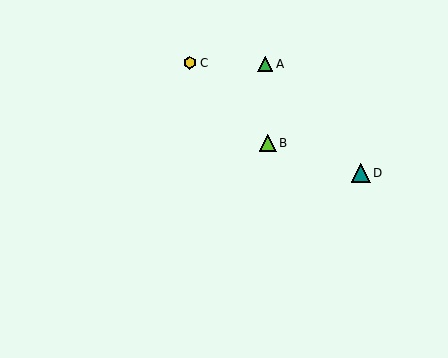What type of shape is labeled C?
Shape C is a yellow hexagon.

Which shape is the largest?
The teal triangle (labeled D) is the largest.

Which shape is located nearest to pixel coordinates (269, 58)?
The green triangle (labeled A) at (265, 64) is nearest to that location.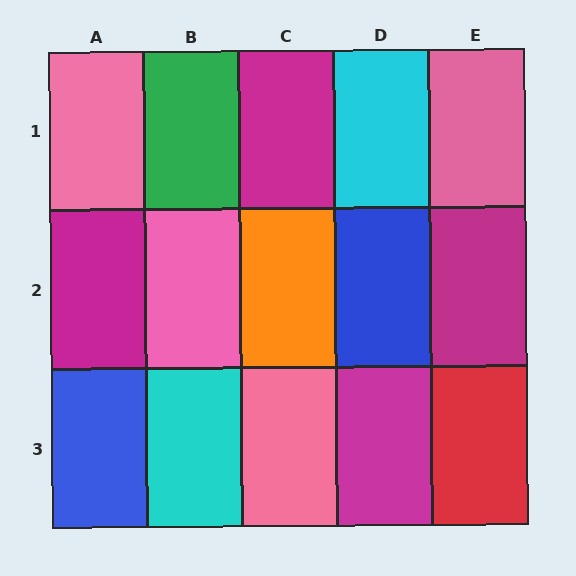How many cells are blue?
2 cells are blue.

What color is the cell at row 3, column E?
Red.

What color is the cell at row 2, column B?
Pink.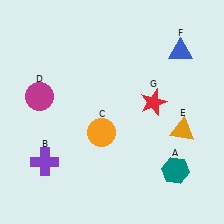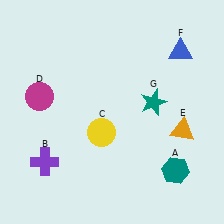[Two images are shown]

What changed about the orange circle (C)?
In Image 1, C is orange. In Image 2, it changed to yellow.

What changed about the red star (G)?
In Image 1, G is red. In Image 2, it changed to teal.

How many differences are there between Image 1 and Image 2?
There are 2 differences between the two images.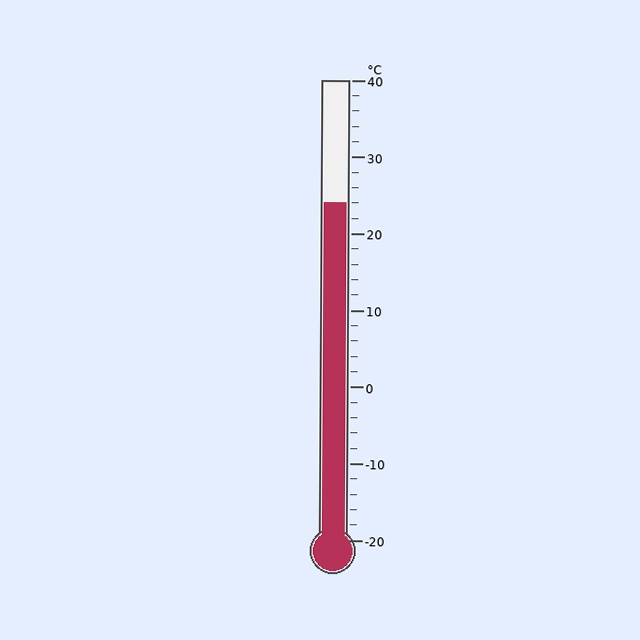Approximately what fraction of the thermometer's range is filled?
The thermometer is filled to approximately 75% of its range.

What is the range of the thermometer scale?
The thermometer scale ranges from -20°C to 40°C.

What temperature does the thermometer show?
The thermometer shows approximately 24°C.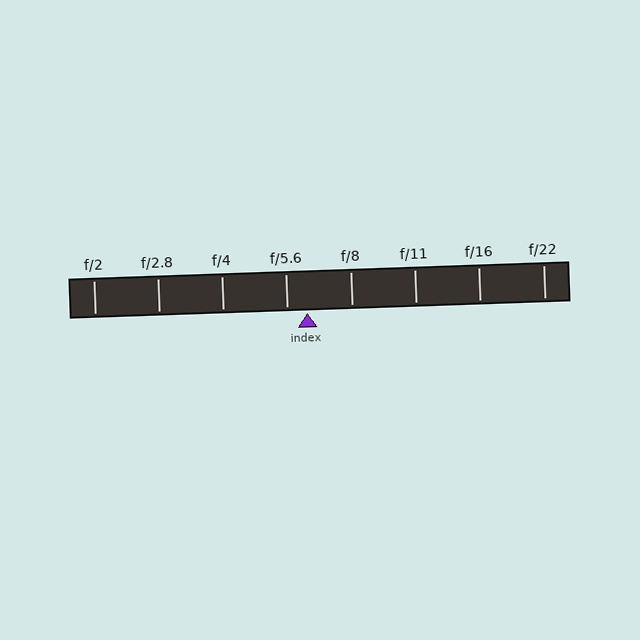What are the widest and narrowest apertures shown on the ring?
The widest aperture shown is f/2 and the narrowest is f/22.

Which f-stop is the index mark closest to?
The index mark is closest to f/5.6.